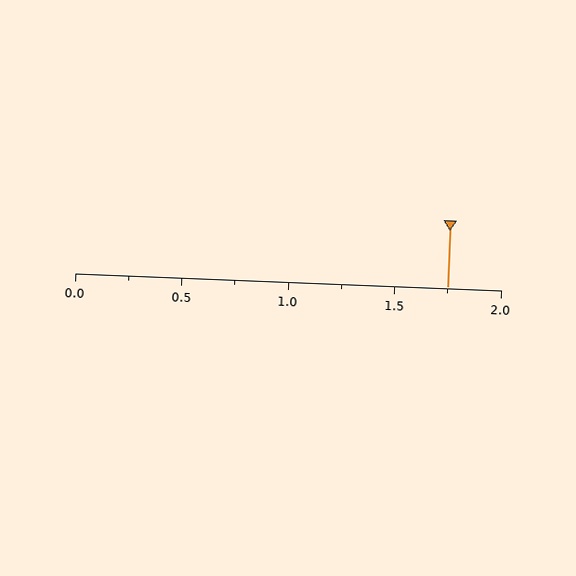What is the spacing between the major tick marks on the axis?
The major ticks are spaced 0.5 apart.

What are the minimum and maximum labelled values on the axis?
The axis runs from 0.0 to 2.0.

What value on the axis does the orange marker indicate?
The marker indicates approximately 1.75.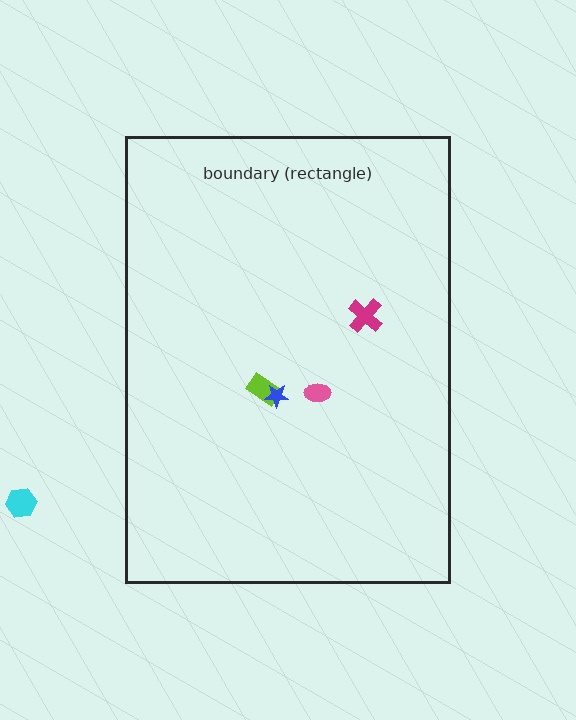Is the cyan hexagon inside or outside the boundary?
Outside.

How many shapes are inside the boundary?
4 inside, 1 outside.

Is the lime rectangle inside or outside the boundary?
Inside.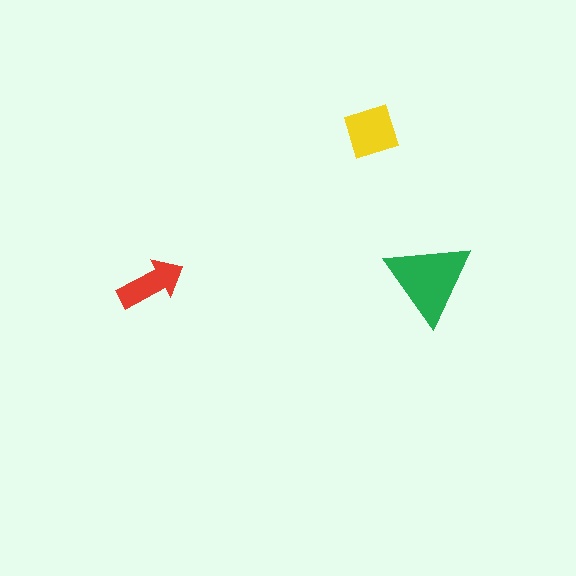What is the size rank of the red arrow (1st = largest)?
3rd.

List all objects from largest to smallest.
The green triangle, the yellow diamond, the red arrow.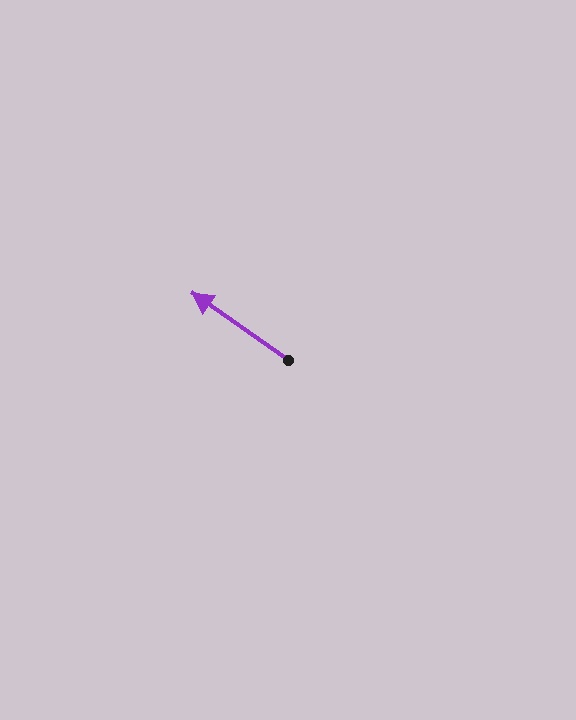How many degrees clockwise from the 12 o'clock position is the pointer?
Approximately 305 degrees.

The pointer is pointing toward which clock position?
Roughly 10 o'clock.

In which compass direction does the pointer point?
Northwest.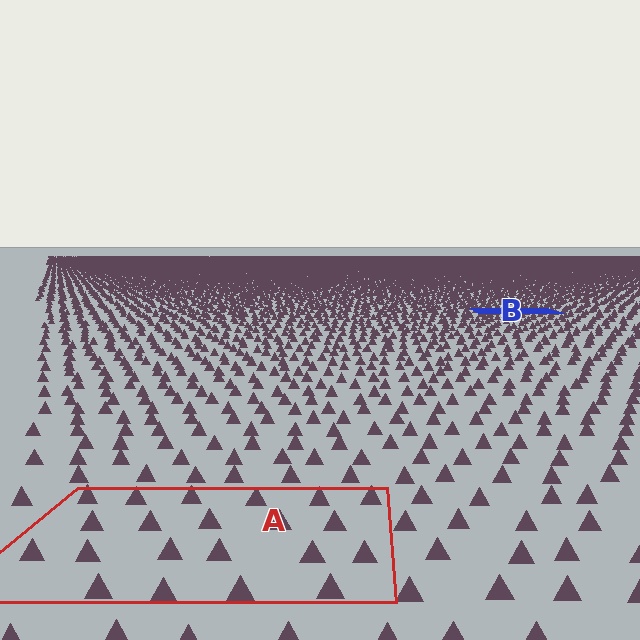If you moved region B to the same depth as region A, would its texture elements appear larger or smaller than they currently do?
They would appear larger. At a closer depth, the same texture elements are projected at a bigger on-screen size.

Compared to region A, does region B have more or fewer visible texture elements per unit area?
Region B has more texture elements per unit area — they are packed more densely because it is farther away.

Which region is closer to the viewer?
Region A is closer. The texture elements there are larger and more spread out.